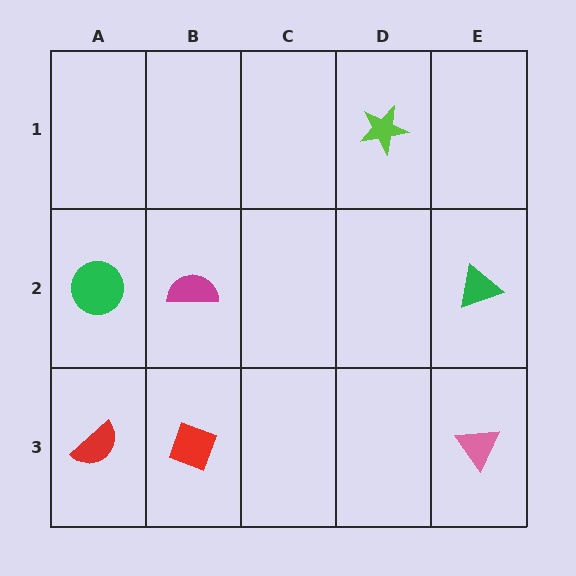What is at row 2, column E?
A green triangle.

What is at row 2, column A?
A green circle.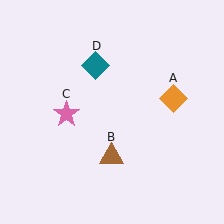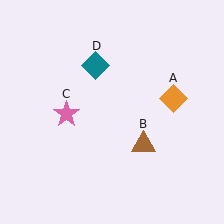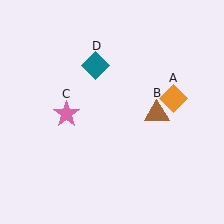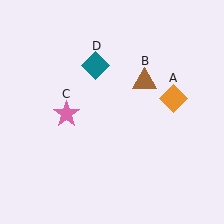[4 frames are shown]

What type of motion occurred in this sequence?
The brown triangle (object B) rotated counterclockwise around the center of the scene.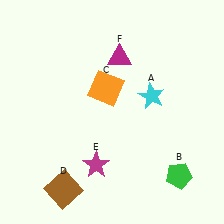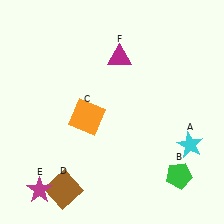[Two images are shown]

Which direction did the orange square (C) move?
The orange square (C) moved down.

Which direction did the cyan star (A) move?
The cyan star (A) moved down.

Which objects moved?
The objects that moved are: the cyan star (A), the orange square (C), the magenta star (E).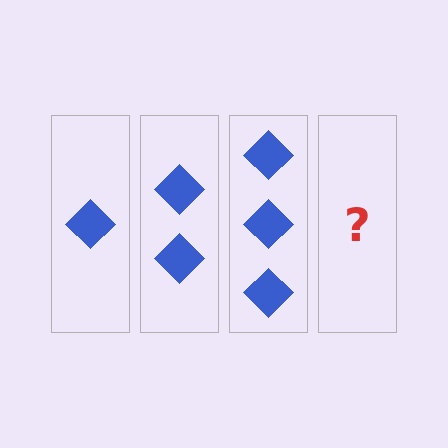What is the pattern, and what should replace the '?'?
The pattern is that each step adds one more diamond. The '?' should be 4 diamonds.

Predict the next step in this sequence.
The next step is 4 diamonds.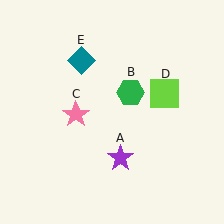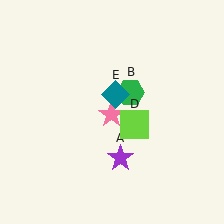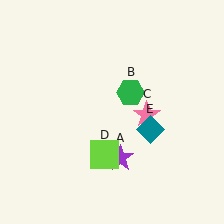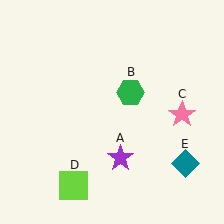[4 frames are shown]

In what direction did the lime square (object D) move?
The lime square (object D) moved down and to the left.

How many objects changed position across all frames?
3 objects changed position: pink star (object C), lime square (object D), teal diamond (object E).